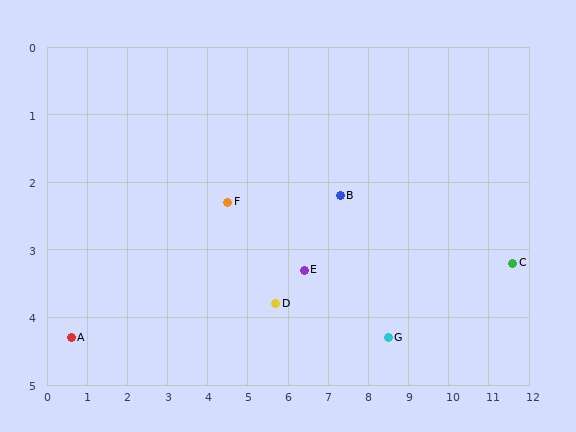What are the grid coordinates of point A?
Point A is at approximately (0.6, 4.3).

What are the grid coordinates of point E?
Point E is at approximately (6.4, 3.3).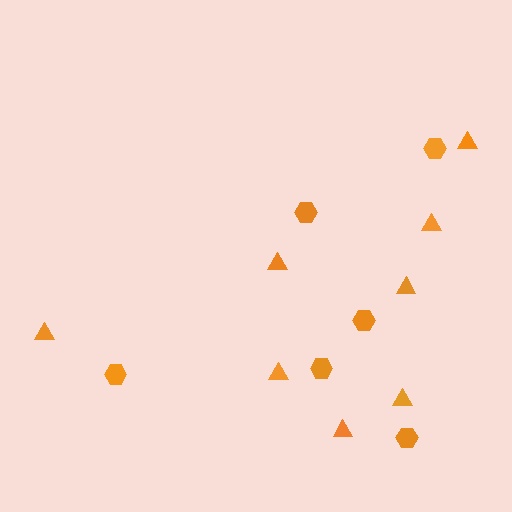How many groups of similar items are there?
There are 2 groups: one group of hexagons (6) and one group of triangles (8).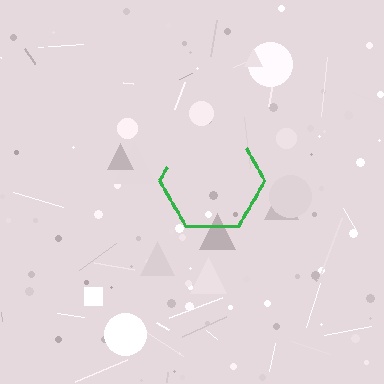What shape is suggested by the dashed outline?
The dashed outline suggests a hexagon.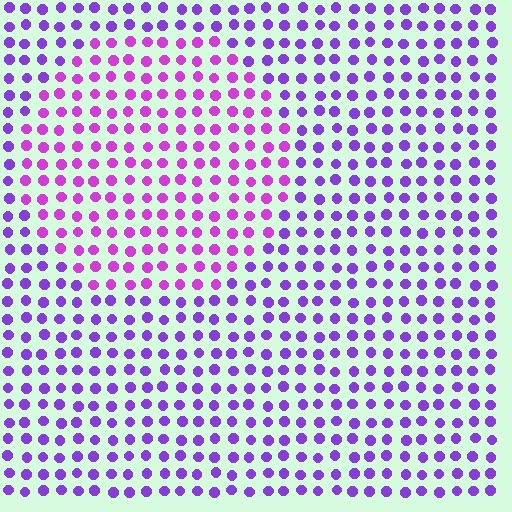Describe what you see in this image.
The image is filled with small purple elements in a uniform arrangement. A circle-shaped region is visible where the elements are tinted to a slightly different hue, forming a subtle color boundary.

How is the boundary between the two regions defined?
The boundary is defined purely by a slight shift in hue (about 29 degrees). Spacing, size, and orientation are identical on both sides.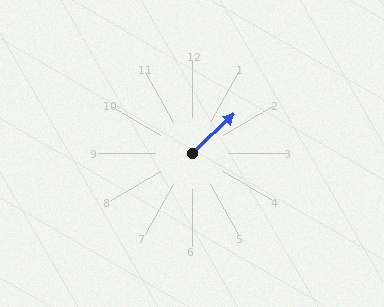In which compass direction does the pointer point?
Northeast.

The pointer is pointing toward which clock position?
Roughly 2 o'clock.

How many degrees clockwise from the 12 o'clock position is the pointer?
Approximately 47 degrees.